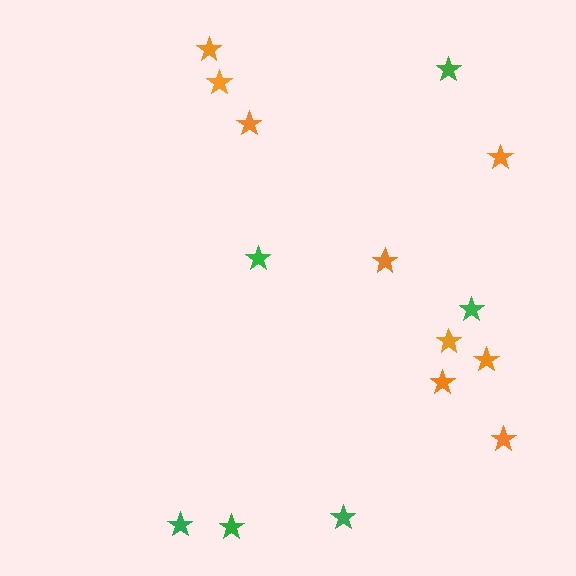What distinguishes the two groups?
There are 2 groups: one group of green stars (6) and one group of orange stars (9).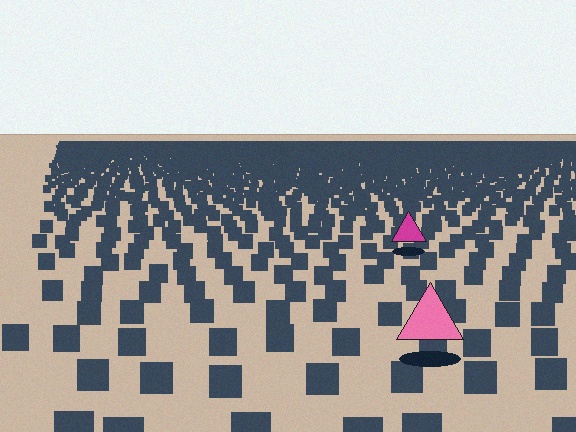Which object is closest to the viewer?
The pink triangle is closest. The texture marks near it are larger and more spread out.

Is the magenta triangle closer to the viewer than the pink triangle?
No. The pink triangle is closer — you can tell from the texture gradient: the ground texture is coarser near it.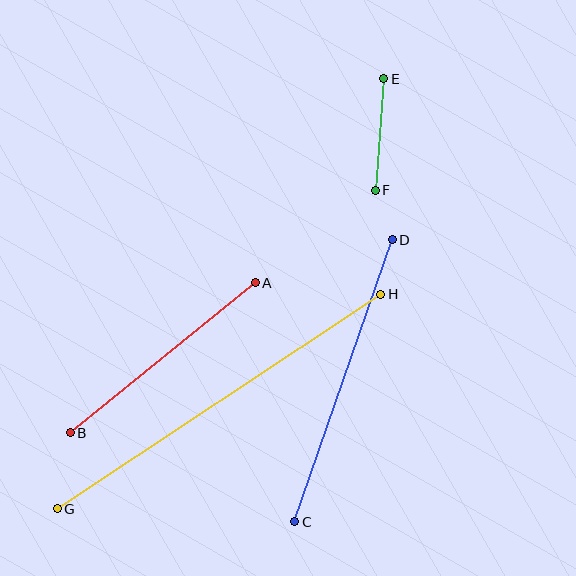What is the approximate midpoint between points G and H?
The midpoint is at approximately (219, 402) pixels.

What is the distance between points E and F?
The distance is approximately 112 pixels.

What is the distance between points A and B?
The distance is approximately 238 pixels.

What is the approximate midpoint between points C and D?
The midpoint is at approximately (343, 381) pixels.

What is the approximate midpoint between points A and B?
The midpoint is at approximately (163, 358) pixels.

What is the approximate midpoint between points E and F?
The midpoint is at approximately (379, 135) pixels.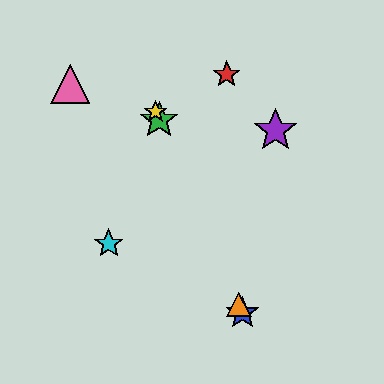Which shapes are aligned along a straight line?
The blue star, the green star, the yellow star, the orange triangle are aligned along a straight line.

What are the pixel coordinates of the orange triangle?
The orange triangle is at (239, 305).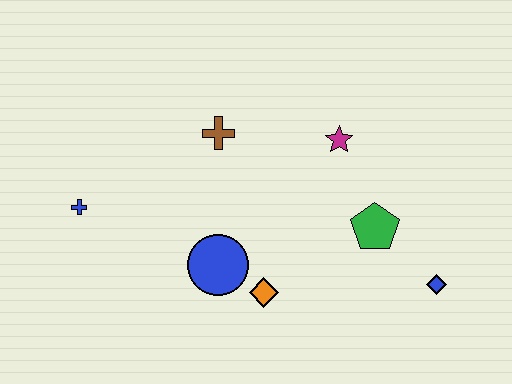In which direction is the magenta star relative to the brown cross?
The magenta star is to the right of the brown cross.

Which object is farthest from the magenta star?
The blue cross is farthest from the magenta star.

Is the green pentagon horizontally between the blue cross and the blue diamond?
Yes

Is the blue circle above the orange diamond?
Yes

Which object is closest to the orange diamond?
The blue circle is closest to the orange diamond.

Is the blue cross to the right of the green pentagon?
No